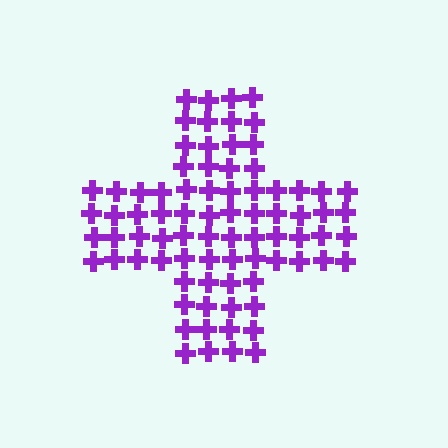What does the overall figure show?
The overall figure shows a cross.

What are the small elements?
The small elements are crosses.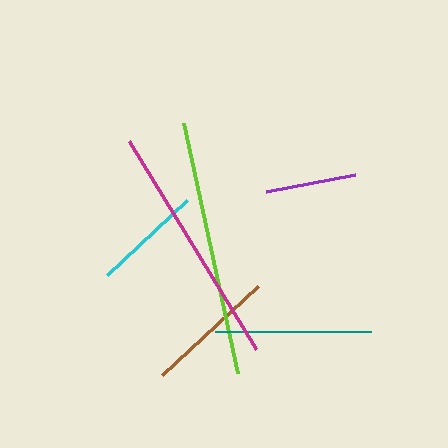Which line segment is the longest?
The lime line is the longest at approximately 256 pixels.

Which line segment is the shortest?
The purple line is the shortest at approximately 91 pixels.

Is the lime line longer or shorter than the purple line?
The lime line is longer than the purple line.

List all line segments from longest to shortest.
From longest to shortest: lime, magenta, teal, brown, cyan, purple.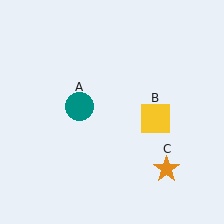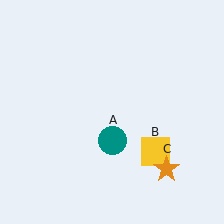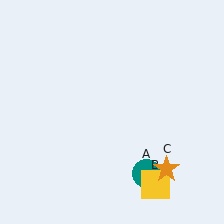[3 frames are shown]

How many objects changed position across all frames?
2 objects changed position: teal circle (object A), yellow square (object B).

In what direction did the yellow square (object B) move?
The yellow square (object B) moved down.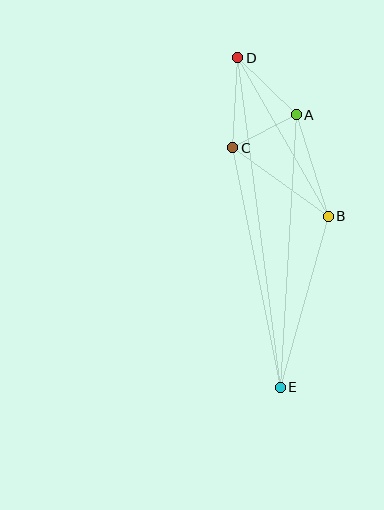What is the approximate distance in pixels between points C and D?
The distance between C and D is approximately 90 pixels.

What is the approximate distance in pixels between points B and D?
The distance between B and D is approximately 183 pixels.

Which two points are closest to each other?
Points A and C are closest to each other.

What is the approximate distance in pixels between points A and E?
The distance between A and E is approximately 273 pixels.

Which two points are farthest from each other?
Points D and E are farthest from each other.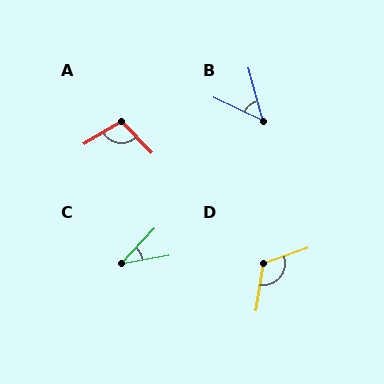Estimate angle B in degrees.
Approximately 50 degrees.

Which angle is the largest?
D, at approximately 118 degrees.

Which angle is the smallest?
C, at approximately 36 degrees.